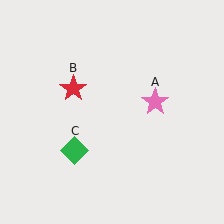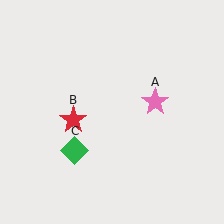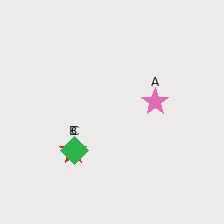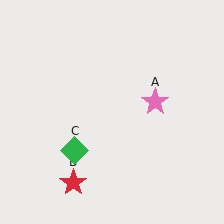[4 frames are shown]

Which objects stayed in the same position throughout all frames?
Pink star (object A) and green diamond (object C) remained stationary.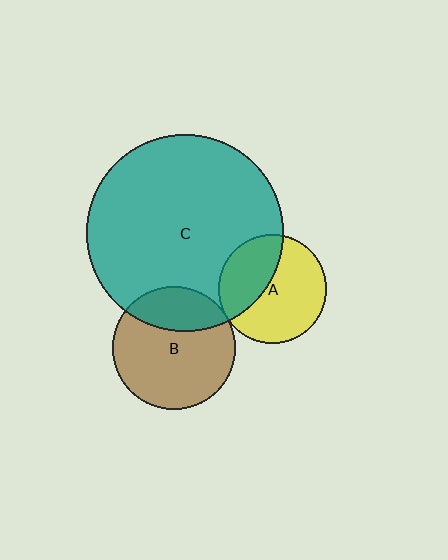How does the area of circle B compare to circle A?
Approximately 1.3 times.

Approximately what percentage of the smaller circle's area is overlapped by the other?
Approximately 25%.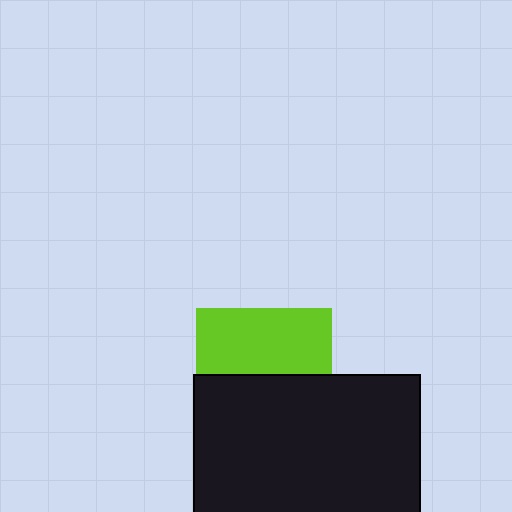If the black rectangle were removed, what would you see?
You would see the complete lime square.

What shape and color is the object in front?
The object in front is a black rectangle.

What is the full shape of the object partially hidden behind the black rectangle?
The partially hidden object is a lime square.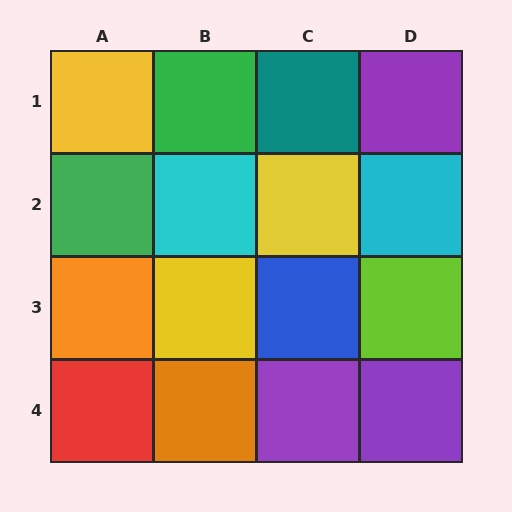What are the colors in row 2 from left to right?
Green, cyan, yellow, cyan.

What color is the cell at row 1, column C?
Teal.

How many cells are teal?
1 cell is teal.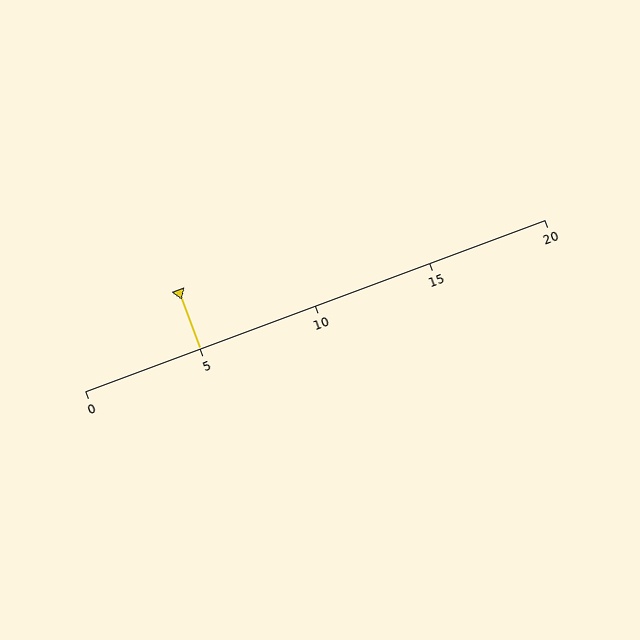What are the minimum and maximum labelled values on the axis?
The axis runs from 0 to 20.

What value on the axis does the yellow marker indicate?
The marker indicates approximately 5.